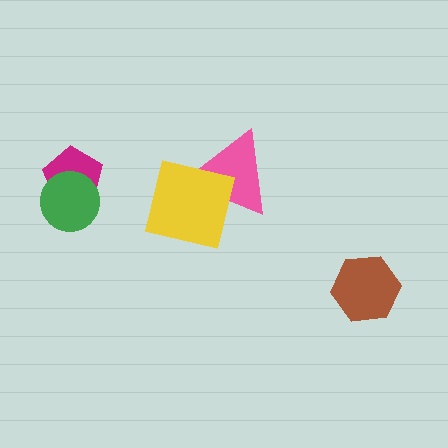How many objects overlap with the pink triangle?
1 object overlaps with the pink triangle.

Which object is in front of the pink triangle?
The yellow square is in front of the pink triangle.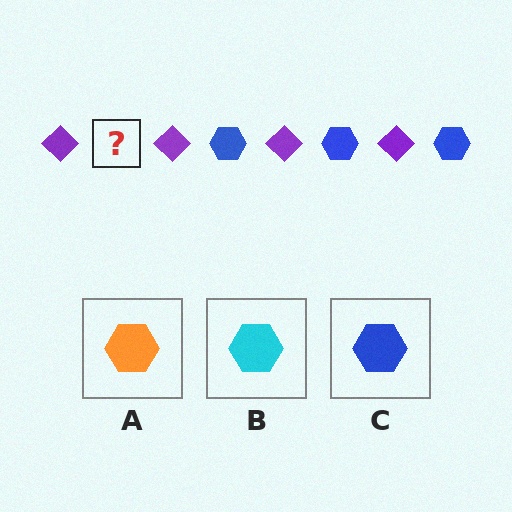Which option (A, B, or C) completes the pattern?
C.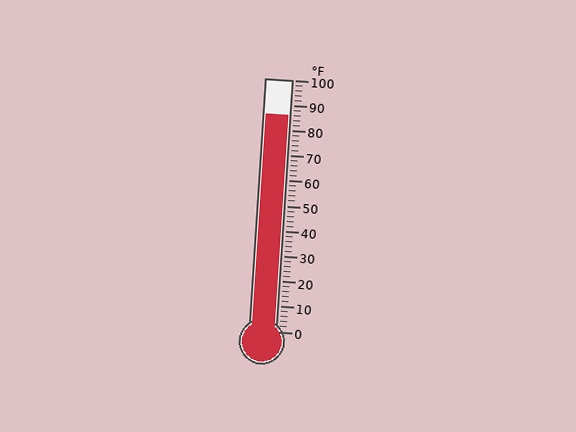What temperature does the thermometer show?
The thermometer shows approximately 86°F.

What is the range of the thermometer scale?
The thermometer scale ranges from 0°F to 100°F.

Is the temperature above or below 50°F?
The temperature is above 50°F.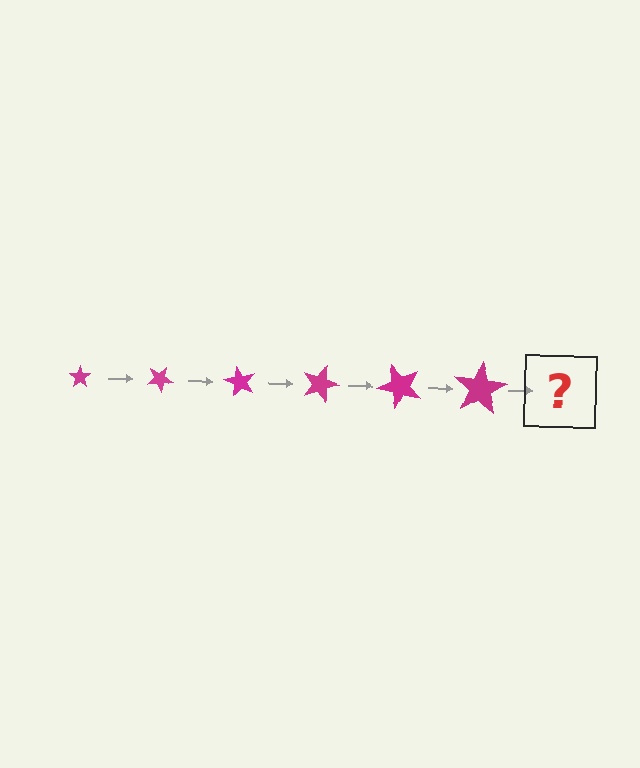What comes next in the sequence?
The next element should be a star, larger than the previous one and rotated 180 degrees from the start.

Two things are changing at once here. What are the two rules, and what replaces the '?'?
The two rules are that the star grows larger each step and it rotates 30 degrees each step. The '?' should be a star, larger than the previous one and rotated 180 degrees from the start.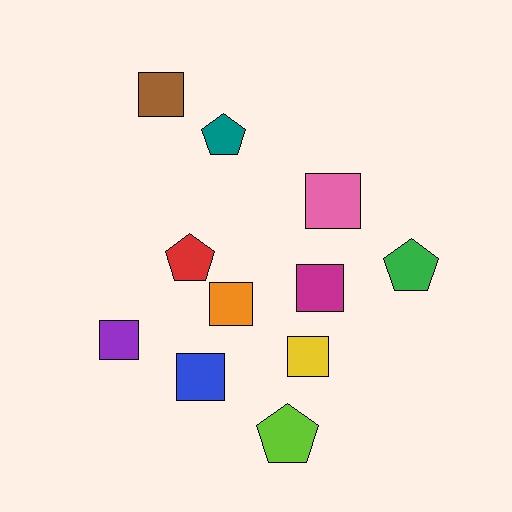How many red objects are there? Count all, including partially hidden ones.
There is 1 red object.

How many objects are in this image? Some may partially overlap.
There are 11 objects.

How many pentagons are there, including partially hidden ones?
There are 4 pentagons.